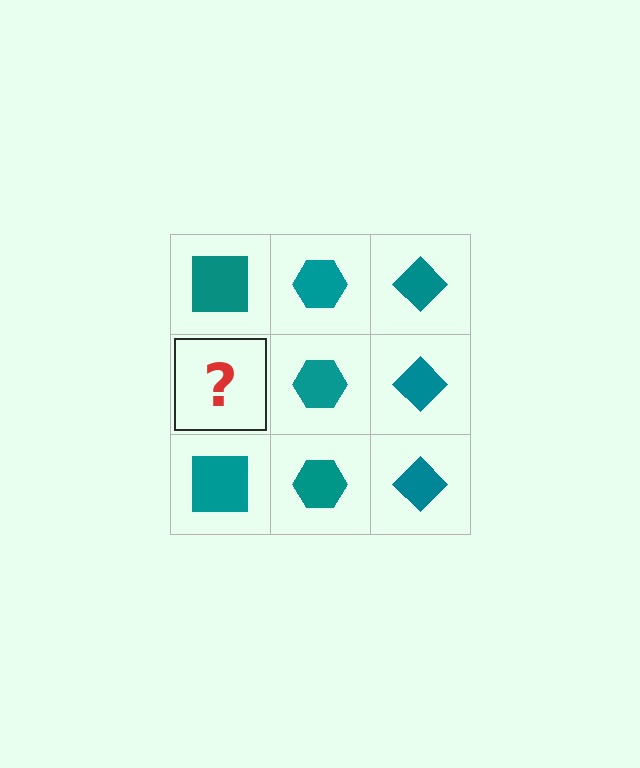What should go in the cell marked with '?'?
The missing cell should contain a teal square.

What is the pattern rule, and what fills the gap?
The rule is that each column has a consistent shape. The gap should be filled with a teal square.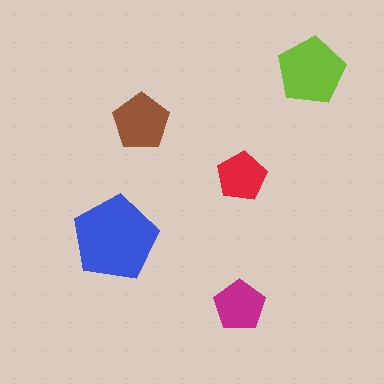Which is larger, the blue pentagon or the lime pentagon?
The blue one.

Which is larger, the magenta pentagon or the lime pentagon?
The lime one.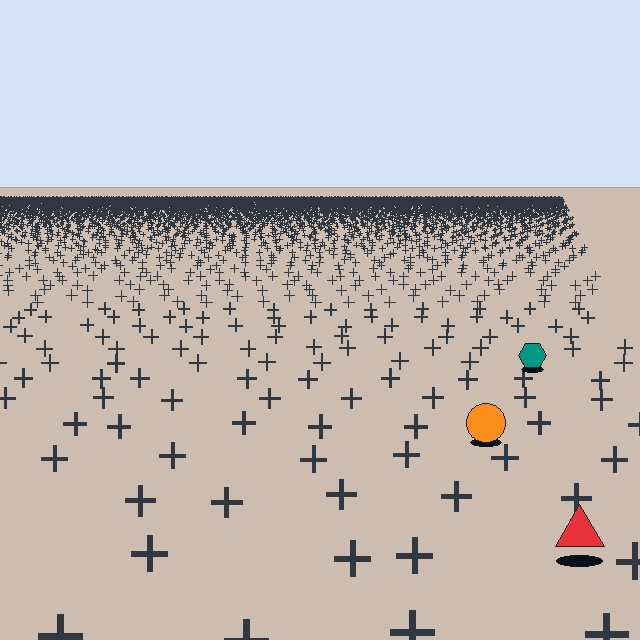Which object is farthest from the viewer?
The teal hexagon is farthest from the viewer. It appears smaller and the ground texture around it is denser.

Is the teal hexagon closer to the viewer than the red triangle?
No. The red triangle is closer — you can tell from the texture gradient: the ground texture is coarser near it.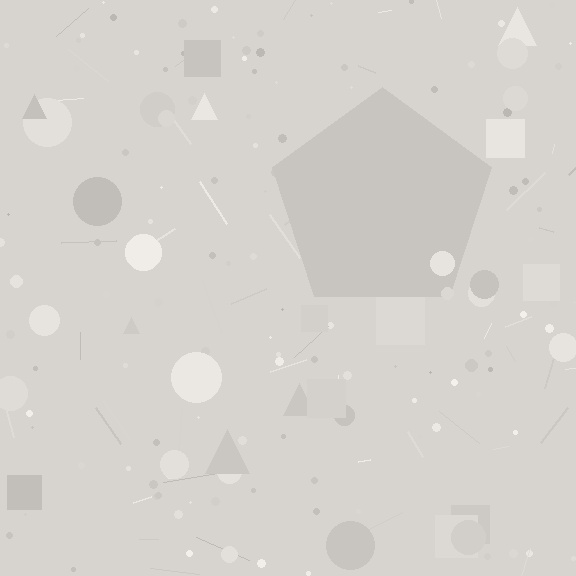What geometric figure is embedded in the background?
A pentagon is embedded in the background.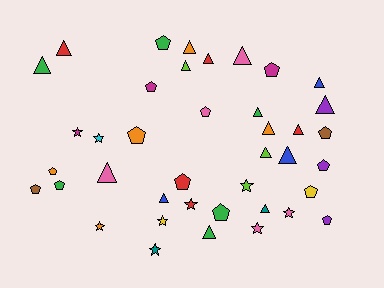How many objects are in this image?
There are 40 objects.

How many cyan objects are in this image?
There is 1 cyan object.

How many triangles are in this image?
There are 17 triangles.